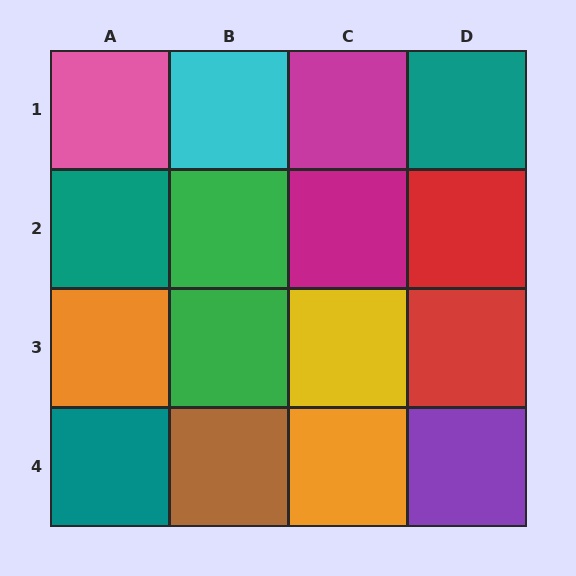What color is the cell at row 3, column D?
Red.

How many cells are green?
2 cells are green.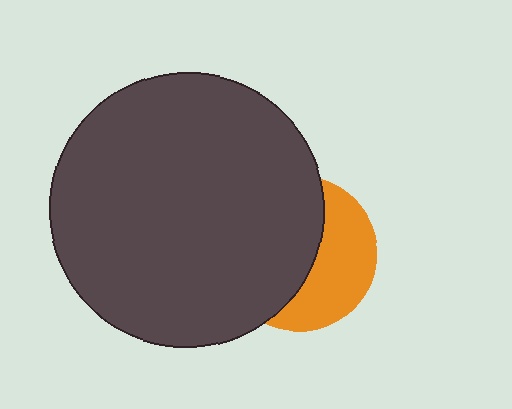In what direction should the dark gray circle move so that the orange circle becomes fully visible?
The dark gray circle should move left. That is the shortest direction to clear the overlap and leave the orange circle fully visible.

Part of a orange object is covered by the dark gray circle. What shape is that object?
It is a circle.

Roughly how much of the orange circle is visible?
A small part of it is visible (roughly 42%).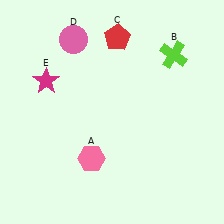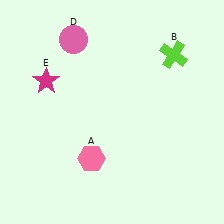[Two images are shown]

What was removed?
The red pentagon (C) was removed in Image 2.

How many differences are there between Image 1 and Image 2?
There is 1 difference between the two images.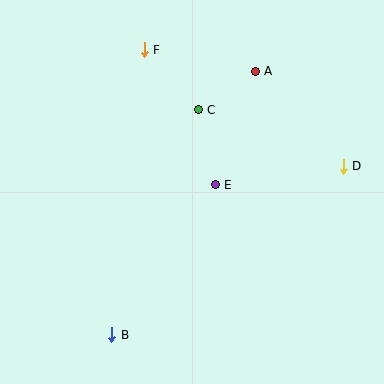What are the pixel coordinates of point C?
Point C is at (198, 110).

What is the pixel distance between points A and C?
The distance between A and C is 69 pixels.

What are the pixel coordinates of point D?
Point D is at (343, 166).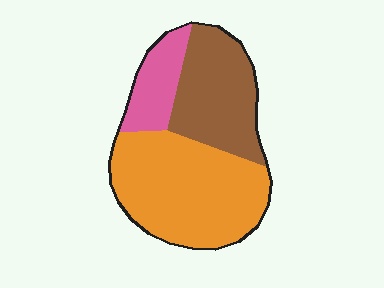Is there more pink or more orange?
Orange.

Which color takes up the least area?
Pink, at roughly 15%.